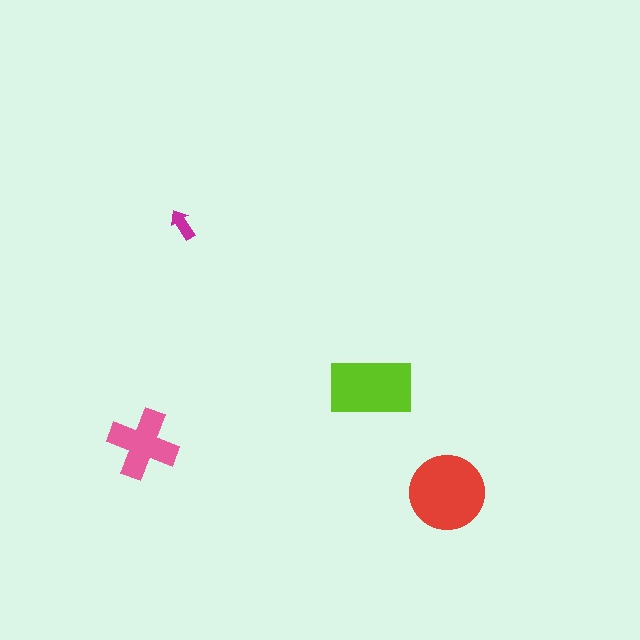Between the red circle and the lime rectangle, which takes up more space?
The red circle.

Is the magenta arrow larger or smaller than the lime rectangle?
Smaller.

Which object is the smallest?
The magenta arrow.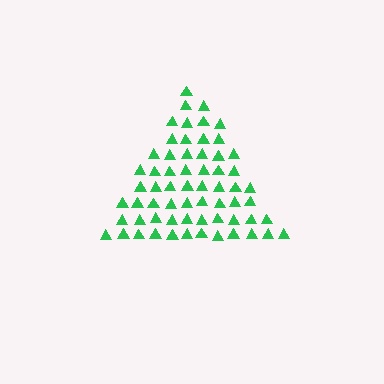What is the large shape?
The large shape is a triangle.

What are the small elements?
The small elements are triangles.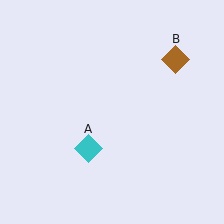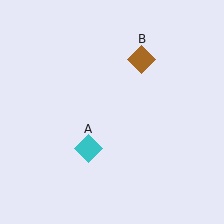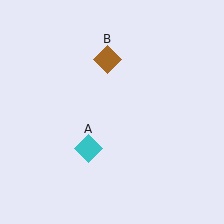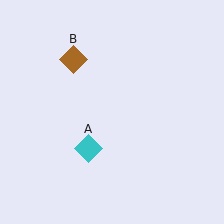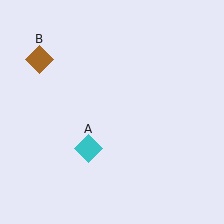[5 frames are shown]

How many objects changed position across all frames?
1 object changed position: brown diamond (object B).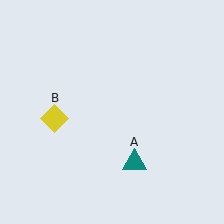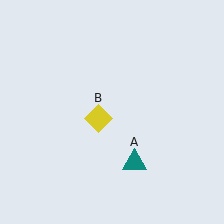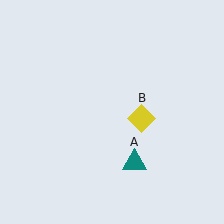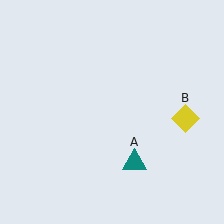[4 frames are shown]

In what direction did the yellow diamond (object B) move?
The yellow diamond (object B) moved right.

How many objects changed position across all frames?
1 object changed position: yellow diamond (object B).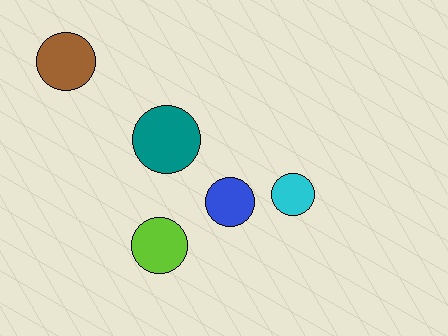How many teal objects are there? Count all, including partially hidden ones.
There is 1 teal object.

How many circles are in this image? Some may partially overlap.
There are 5 circles.